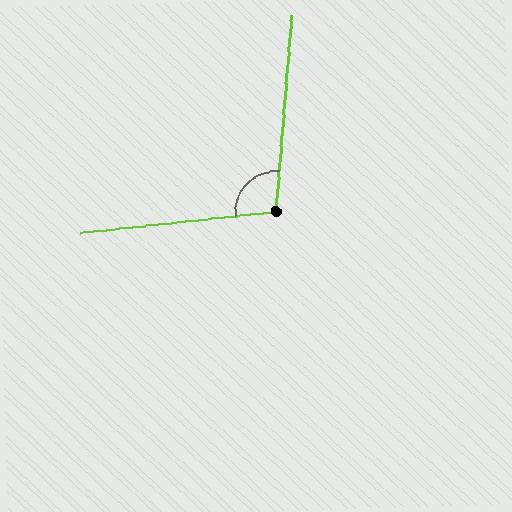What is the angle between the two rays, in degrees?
Approximately 101 degrees.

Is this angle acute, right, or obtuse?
It is obtuse.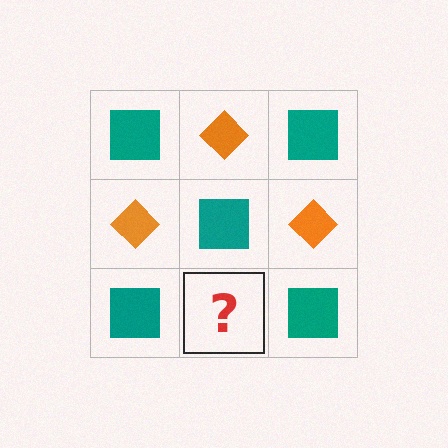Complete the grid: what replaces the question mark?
The question mark should be replaced with an orange diamond.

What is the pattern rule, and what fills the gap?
The rule is that it alternates teal square and orange diamond in a checkerboard pattern. The gap should be filled with an orange diamond.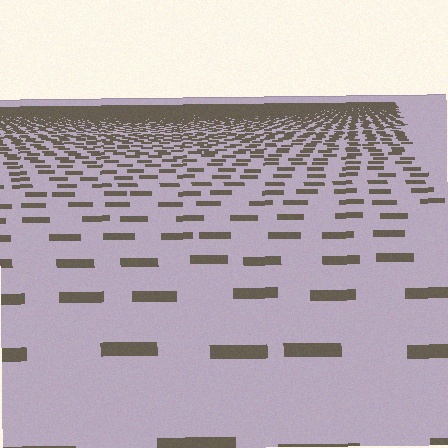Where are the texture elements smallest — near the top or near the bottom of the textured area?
Near the top.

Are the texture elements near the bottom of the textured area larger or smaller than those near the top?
Larger. Near the bottom, elements are closer to the viewer and appear at a bigger on-screen size.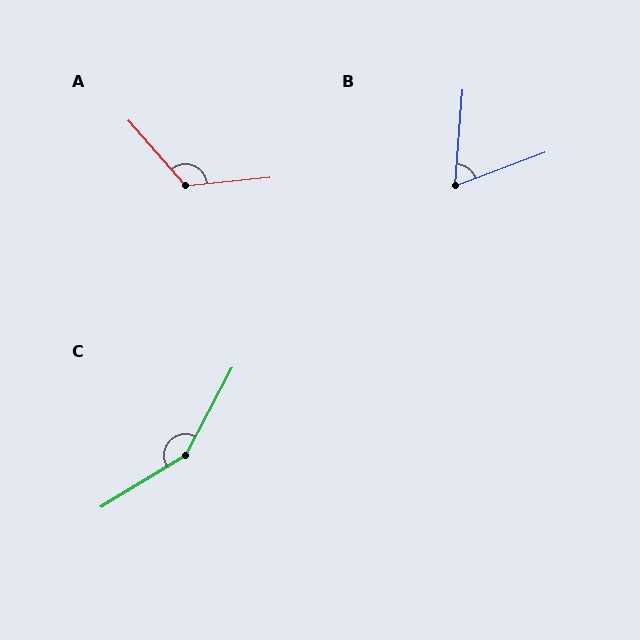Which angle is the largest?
C, at approximately 149 degrees.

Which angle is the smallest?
B, at approximately 65 degrees.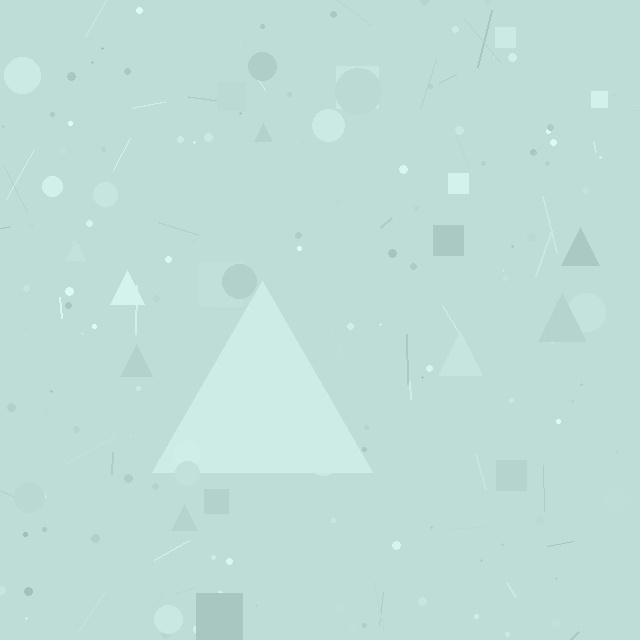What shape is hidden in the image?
A triangle is hidden in the image.